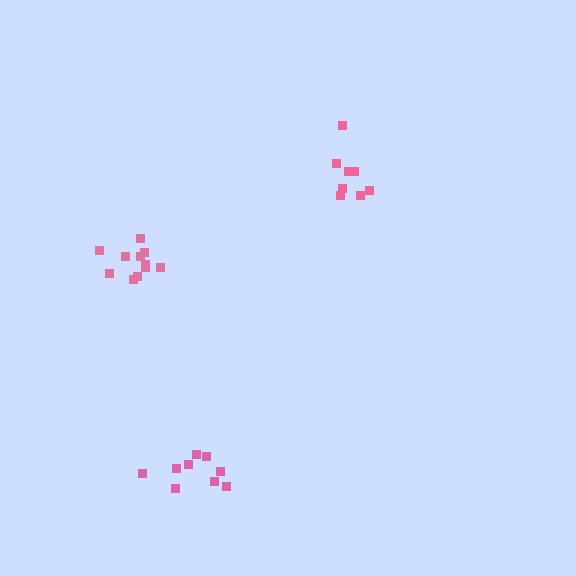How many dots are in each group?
Group 1: 9 dots, Group 2: 8 dots, Group 3: 11 dots (28 total).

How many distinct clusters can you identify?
There are 3 distinct clusters.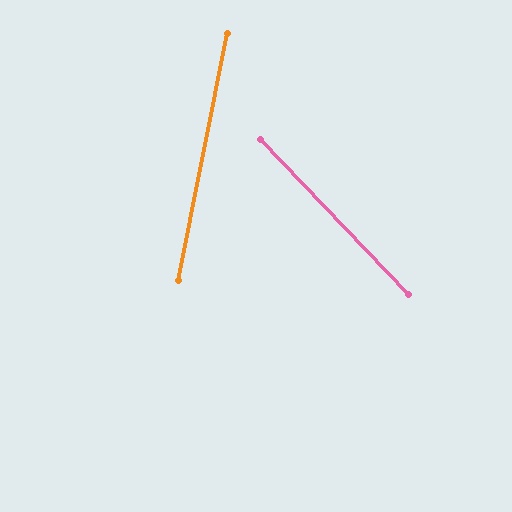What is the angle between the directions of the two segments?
Approximately 55 degrees.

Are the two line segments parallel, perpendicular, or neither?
Neither parallel nor perpendicular — they differ by about 55°.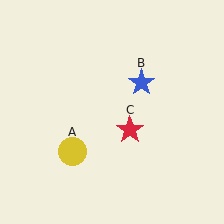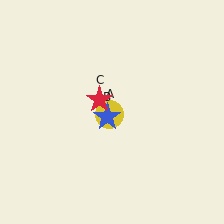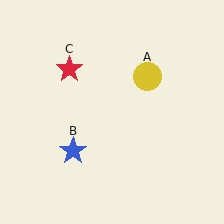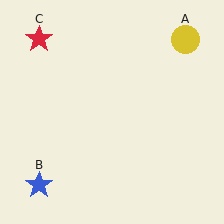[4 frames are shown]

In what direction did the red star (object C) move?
The red star (object C) moved up and to the left.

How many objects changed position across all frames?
3 objects changed position: yellow circle (object A), blue star (object B), red star (object C).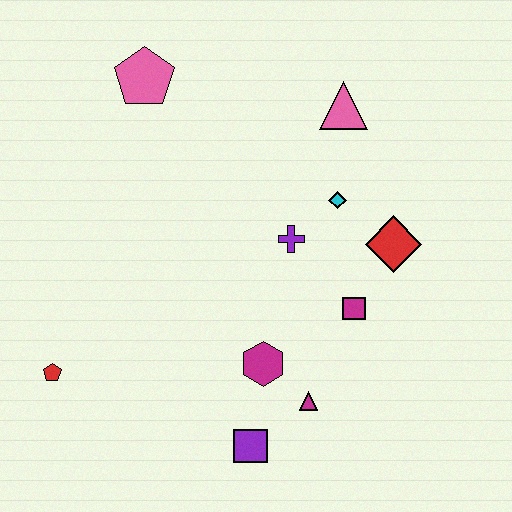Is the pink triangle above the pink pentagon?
No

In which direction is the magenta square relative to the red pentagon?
The magenta square is to the right of the red pentagon.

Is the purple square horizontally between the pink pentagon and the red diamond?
Yes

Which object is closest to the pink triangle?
The cyan diamond is closest to the pink triangle.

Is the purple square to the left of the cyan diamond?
Yes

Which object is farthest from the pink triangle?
The red pentagon is farthest from the pink triangle.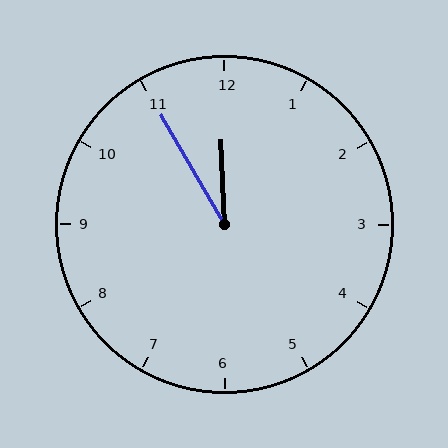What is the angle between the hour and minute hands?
Approximately 28 degrees.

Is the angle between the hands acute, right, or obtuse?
It is acute.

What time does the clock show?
11:55.